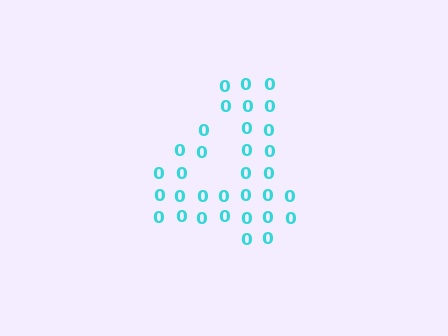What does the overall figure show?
The overall figure shows the digit 4.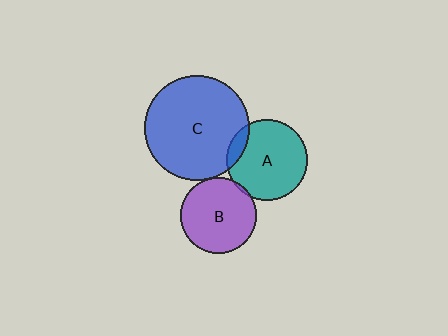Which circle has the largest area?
Circle C (blue).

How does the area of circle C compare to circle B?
Approximately 1.9 times.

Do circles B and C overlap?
Yes.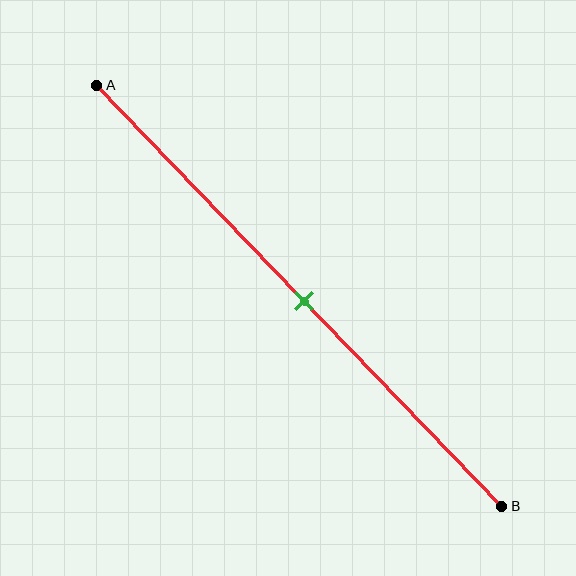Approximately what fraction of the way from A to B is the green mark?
The green mark is approximately 50% of the way from A to B.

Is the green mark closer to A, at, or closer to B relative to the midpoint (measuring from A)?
The green mark is approximately at the midpoint of segment AB.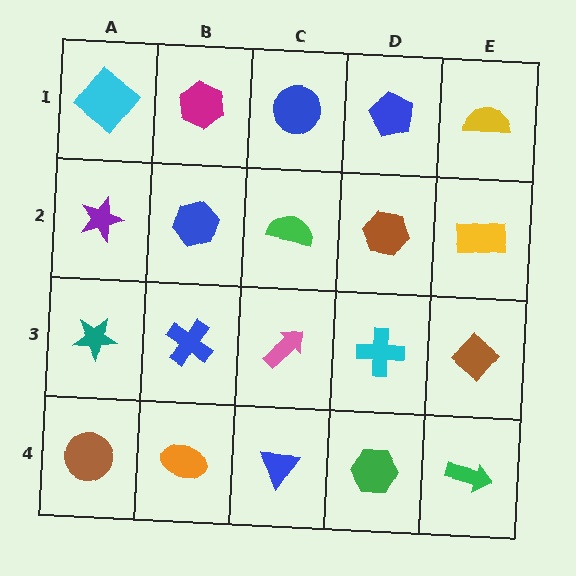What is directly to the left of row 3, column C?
A blue cross.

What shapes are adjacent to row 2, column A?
A cyan diamond (row 1, column A), a teal star (row 3, column A), a blue hexagon (row 2, column B).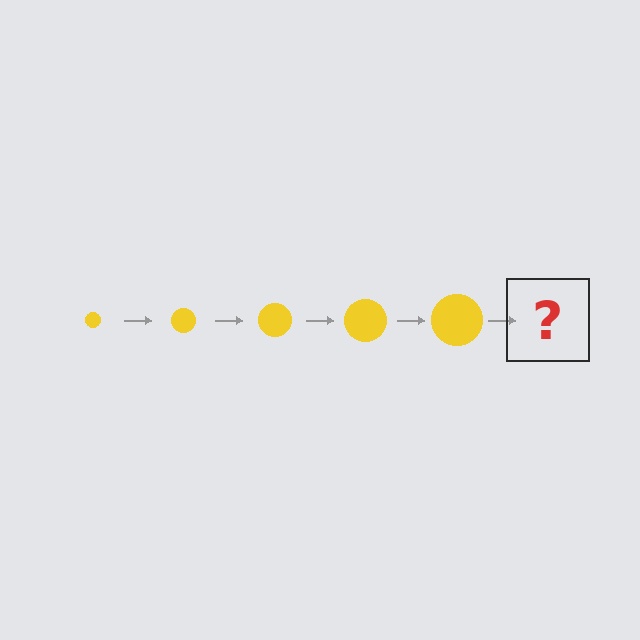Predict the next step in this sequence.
The next step is a yellow circle, larger than the previous one.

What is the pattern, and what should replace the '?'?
The pattern is that the circle gets progressively larger each step. The '?' should be a yellow circle, larger than the previous one.